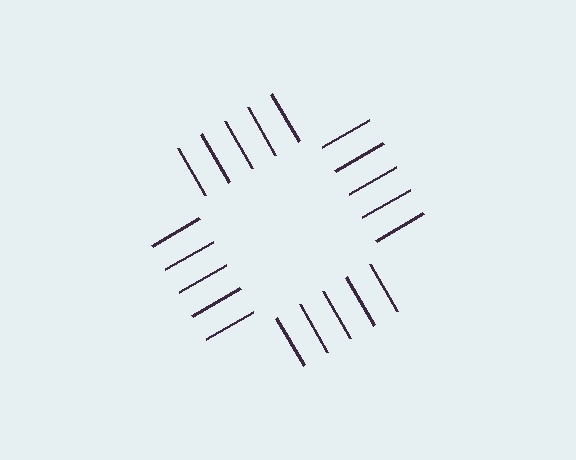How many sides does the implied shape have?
4 sides — the line-ends trace a square.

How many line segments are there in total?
20 — 5 along each of the 4 edges.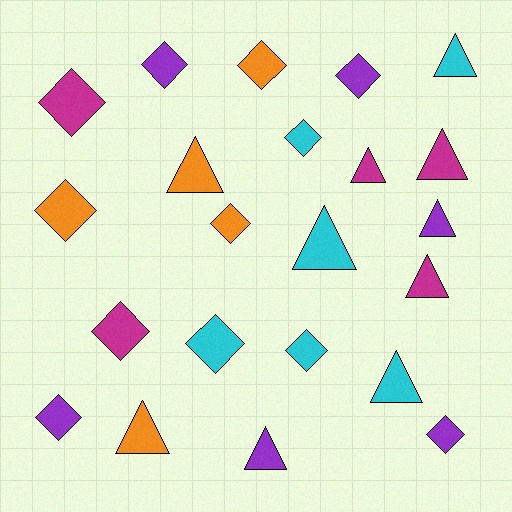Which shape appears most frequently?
Diamond, with 12 objects.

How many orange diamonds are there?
There are 3 orange diamonds.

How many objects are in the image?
There are 22 objects.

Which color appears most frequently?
Cyan, with 6 objects.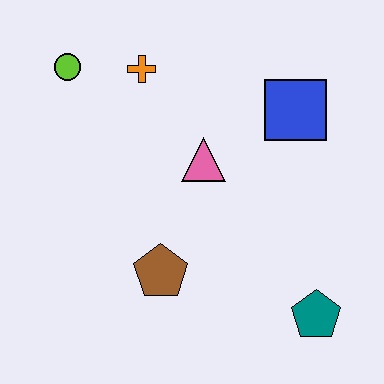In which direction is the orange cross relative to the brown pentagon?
The orange cross is above the brown pentagon.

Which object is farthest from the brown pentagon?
The lime circle is farthest from the brown pentagon.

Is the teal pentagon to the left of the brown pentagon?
No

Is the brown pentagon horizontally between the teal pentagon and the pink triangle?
No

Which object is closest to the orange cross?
The lime circle is closest to the orange cross.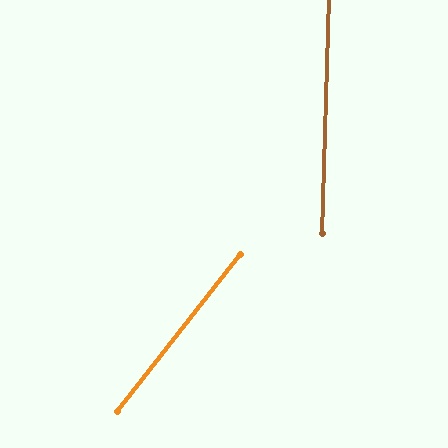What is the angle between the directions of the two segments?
Approximately 36 degrees.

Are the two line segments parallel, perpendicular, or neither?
Neither parallel nor perpendicular — they differ by about 36°.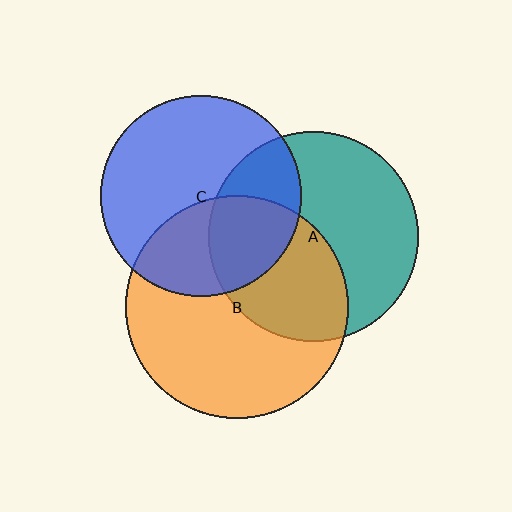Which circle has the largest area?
Circle B (orange).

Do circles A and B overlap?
Yes.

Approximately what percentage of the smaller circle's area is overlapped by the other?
Approximately 45%.